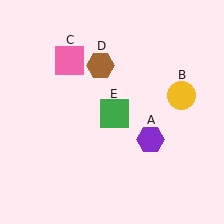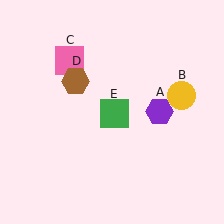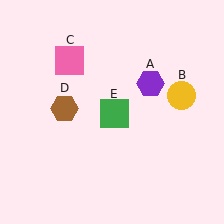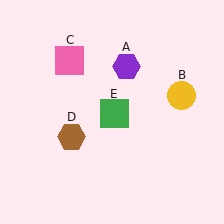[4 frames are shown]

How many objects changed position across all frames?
2 objects changed position: purple hexagon (object A), brown hexagon (object D).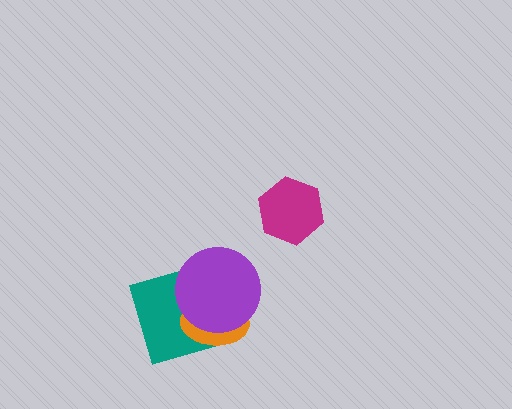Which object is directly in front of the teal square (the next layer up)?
The orange ellipse is directly in front of the teal square.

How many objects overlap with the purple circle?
2 objects overlap with the purple circle.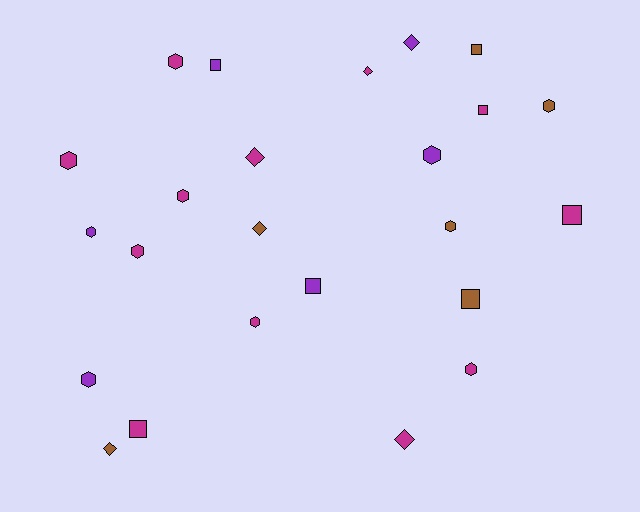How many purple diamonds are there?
There is 1 purple diamond.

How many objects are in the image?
There are 24 objects.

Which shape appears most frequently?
Hexagon, with 11 objects.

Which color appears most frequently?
Magenta, with 12 objects.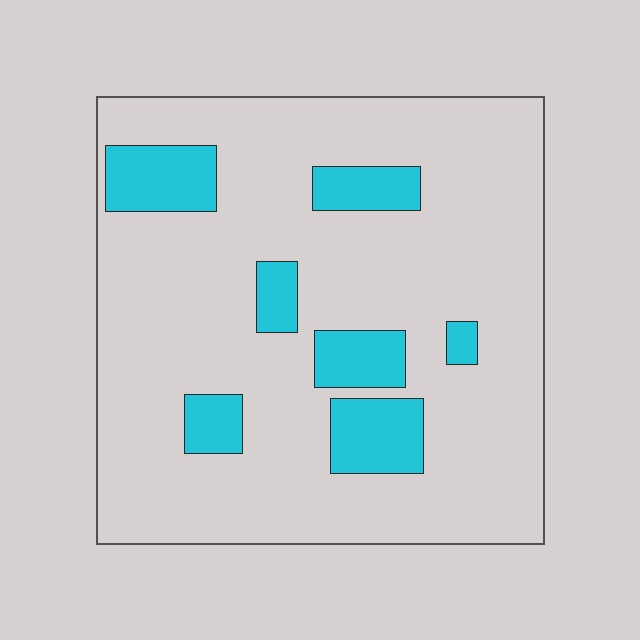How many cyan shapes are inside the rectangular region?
7.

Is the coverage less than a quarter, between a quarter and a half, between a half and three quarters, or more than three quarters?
Less than a quarter.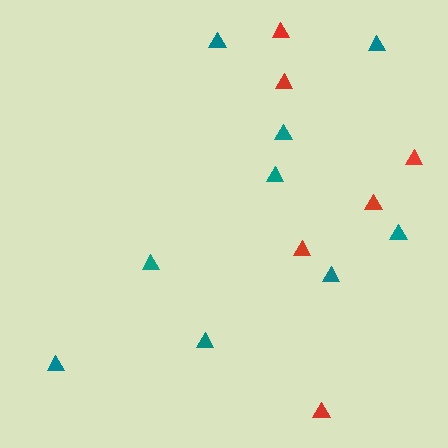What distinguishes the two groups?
There are 2 groups: one group of red triangles (6) and one group of teal triangles (9).